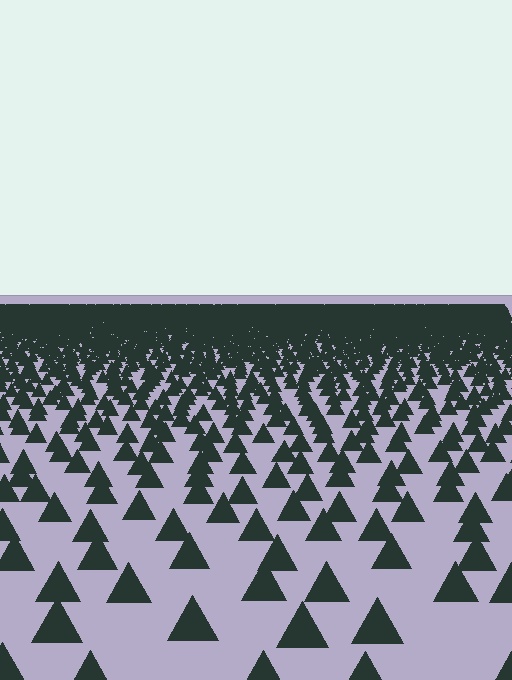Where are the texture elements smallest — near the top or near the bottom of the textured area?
Near the top.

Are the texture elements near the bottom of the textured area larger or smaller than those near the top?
Larger. Near the bottom, elements are closer to the viewer and appear at a bigger on-screen size.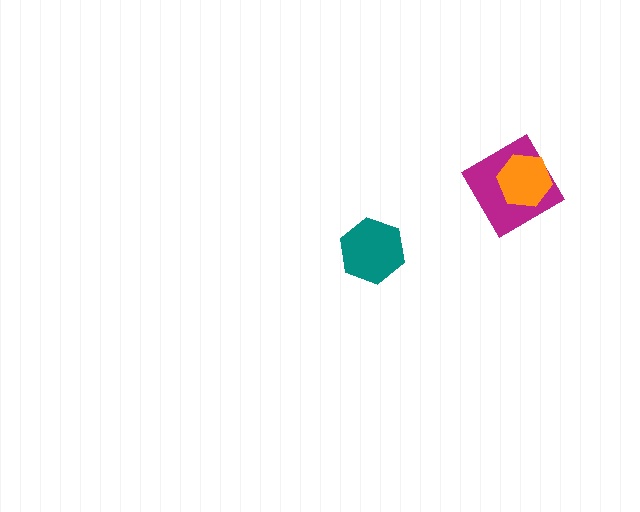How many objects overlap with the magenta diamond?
1 object overlaps with the magenta diamond.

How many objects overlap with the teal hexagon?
0 objects overlap with the teal hexagon.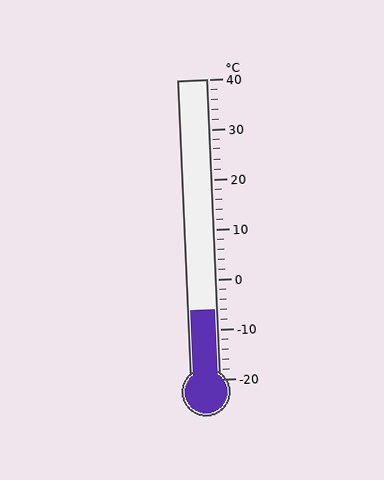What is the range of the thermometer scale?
The thermometer scale ranges from -20°C to 40°C.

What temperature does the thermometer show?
The thermometer shows approximately -6°C.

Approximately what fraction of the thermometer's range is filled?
The thermometer is filled to approximately 25% of its range.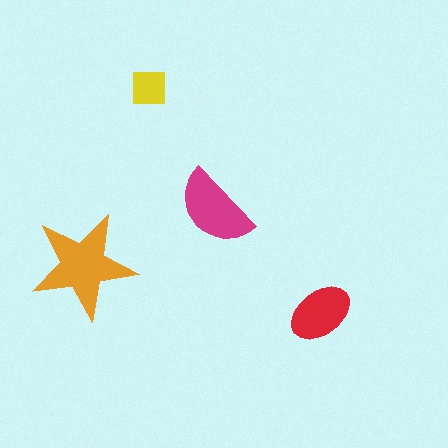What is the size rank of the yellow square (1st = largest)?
4th.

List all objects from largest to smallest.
The orange star, the magenta semicircle, the red ellipse, the yellow square.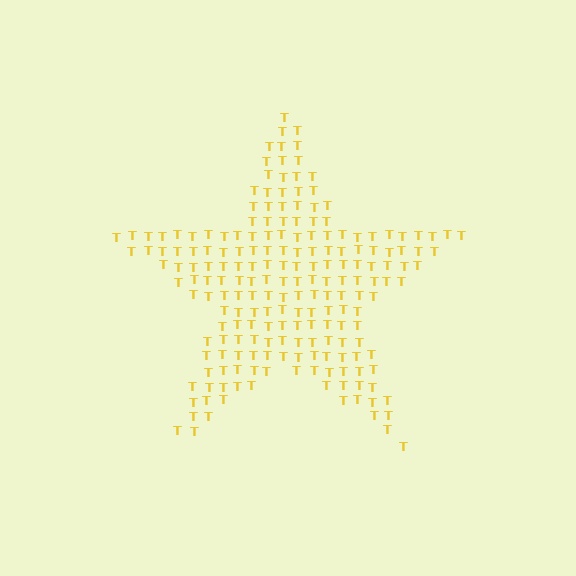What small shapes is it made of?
It is made of small letter T's.